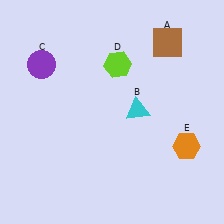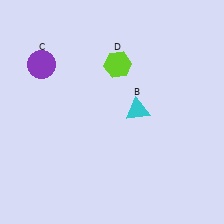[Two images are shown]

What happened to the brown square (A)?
The brown square (A) was removed in Image 2. It was in the top-right area of Image 1.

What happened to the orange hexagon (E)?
The orange hexagon (E) was removed in Image 2. It was in the bottom-right area of Image 1.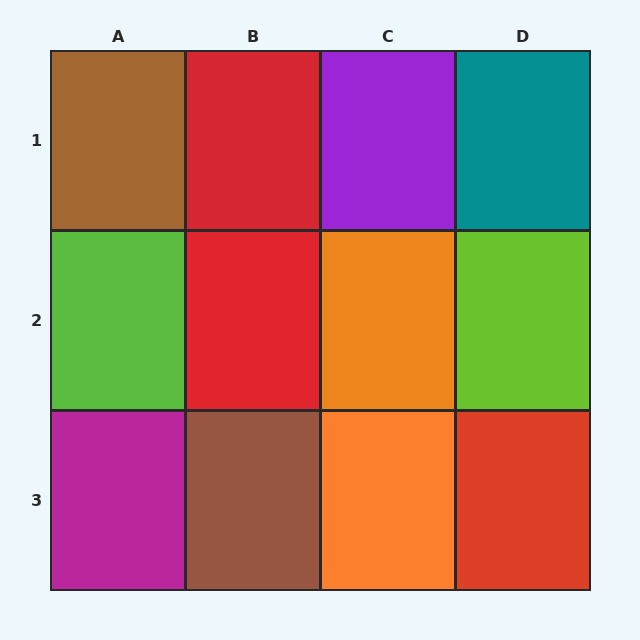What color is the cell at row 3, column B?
Brown.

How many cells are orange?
2 cells are orange.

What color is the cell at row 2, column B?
Red.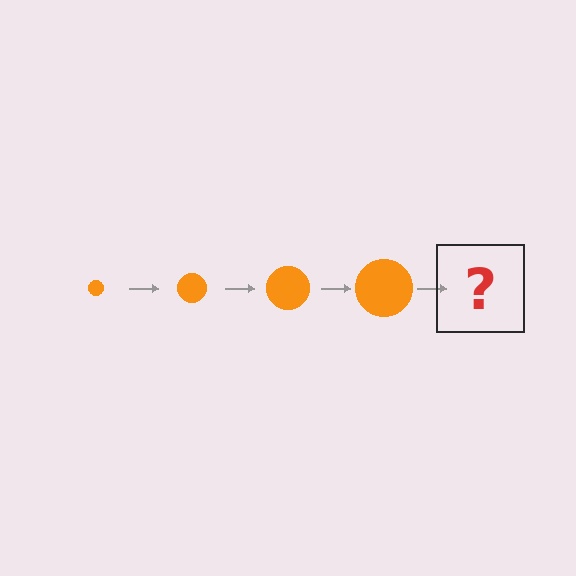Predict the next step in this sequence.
The next step is an orange circle, larger than the previous one.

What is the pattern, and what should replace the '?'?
The pattern is that the circle gets progressively larger each step. The '?' should be an orange circle, larger than the previous one.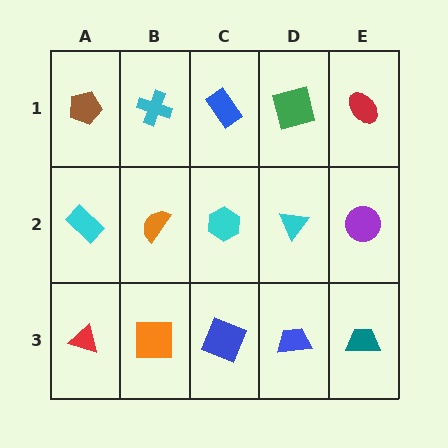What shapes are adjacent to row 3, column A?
A cyan rectangle (row 2, column A), an orange square (row 3, column B).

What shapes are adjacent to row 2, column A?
A brown pentagon (row 1, column A), a red triangle (row 3, column A), an orange semicircle (row 2, column B).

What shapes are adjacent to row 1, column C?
A cyan hexagon (row 2, column C), a cyan cross (row 1, column B), a green square (row 1, column D).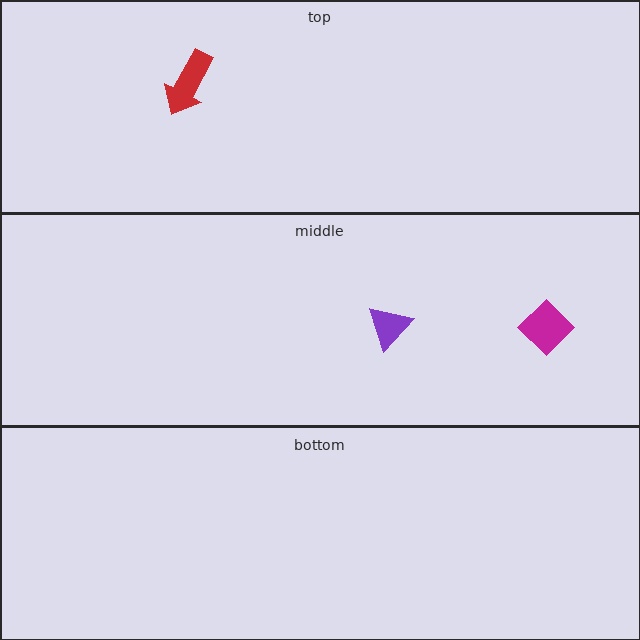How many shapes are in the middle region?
2.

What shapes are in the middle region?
The magenta diamond, the purple triangle.